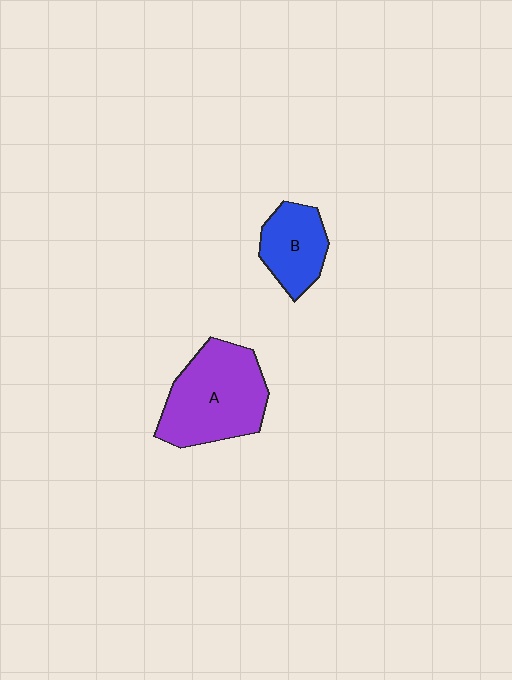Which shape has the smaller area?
Shape B (blue).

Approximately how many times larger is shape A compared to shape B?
Approximately 1.8 times.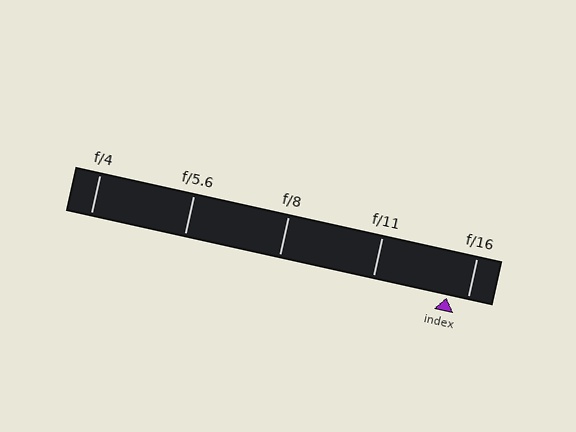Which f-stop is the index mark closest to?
The index mark is closest to f/16.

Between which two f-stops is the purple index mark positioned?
The index mark is between f/11 and f/16.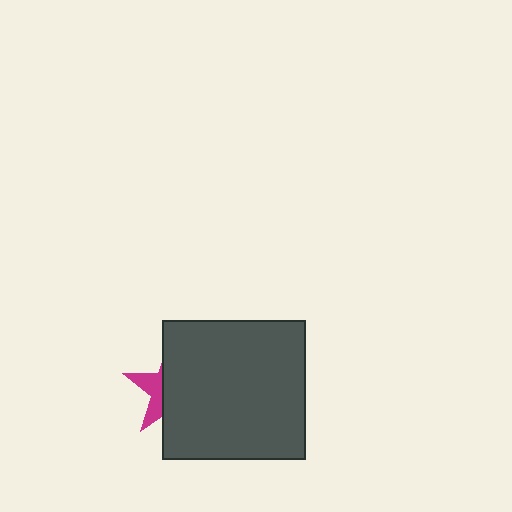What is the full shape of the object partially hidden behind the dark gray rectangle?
The partially hidden object is a magenta star.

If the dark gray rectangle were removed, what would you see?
You would see the complete magenta star.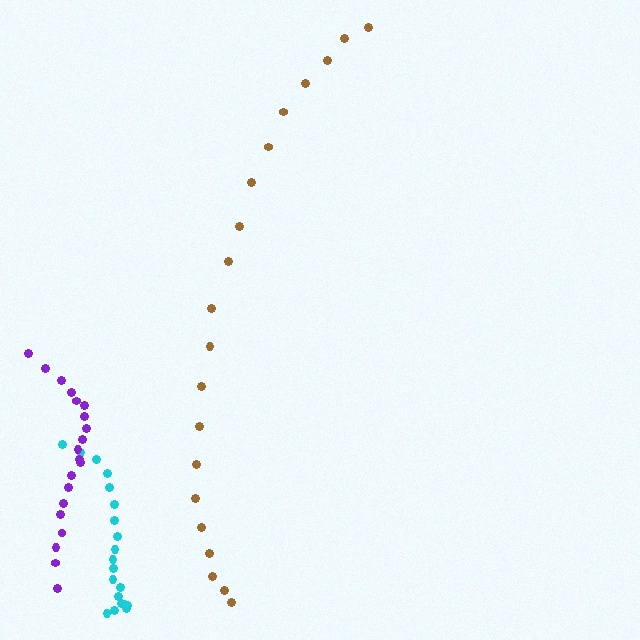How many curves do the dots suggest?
There are 3 distinct paths.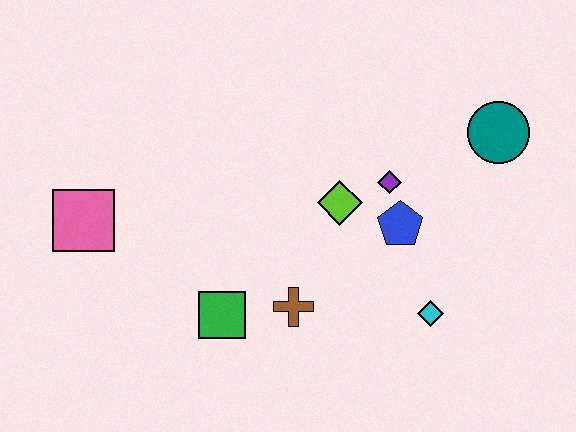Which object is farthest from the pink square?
The teal circle is farthest from the pink square.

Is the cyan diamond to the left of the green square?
No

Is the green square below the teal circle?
Yes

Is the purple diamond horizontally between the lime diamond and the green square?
No